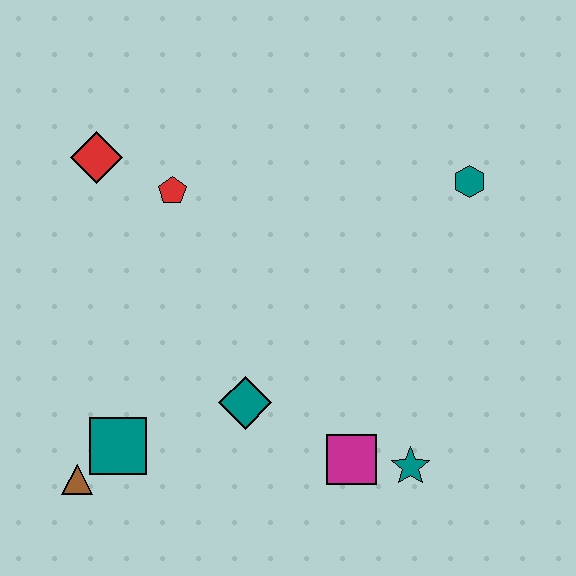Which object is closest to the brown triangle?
The teal square is closest to the brown triangle.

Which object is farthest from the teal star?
The red diamond is farthest from the teal star.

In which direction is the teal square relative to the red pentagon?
The teal square is below the red pentagon.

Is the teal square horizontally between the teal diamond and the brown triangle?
Yes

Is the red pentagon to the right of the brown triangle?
Yes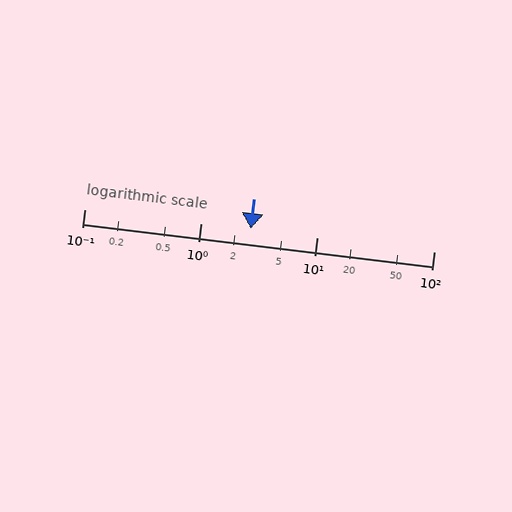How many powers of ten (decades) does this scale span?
The scale spans 3 decades, from 0.1 to 100.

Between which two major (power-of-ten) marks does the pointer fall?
The pointer is between 1 and 10.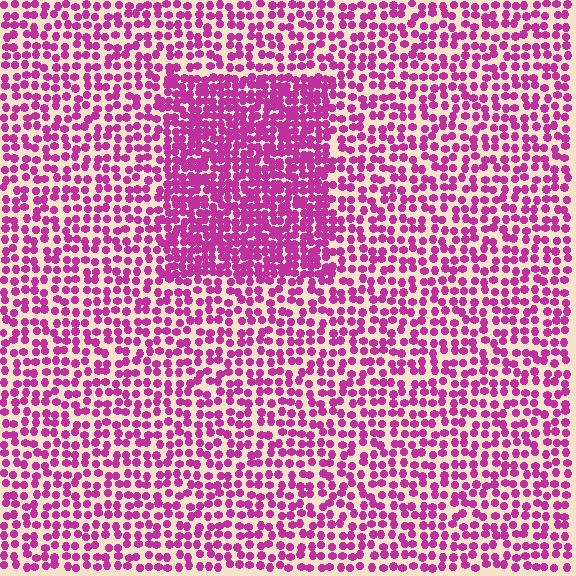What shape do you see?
I see a rectangle.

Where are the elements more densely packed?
The elements are more densely packed inside the rectangle boundary.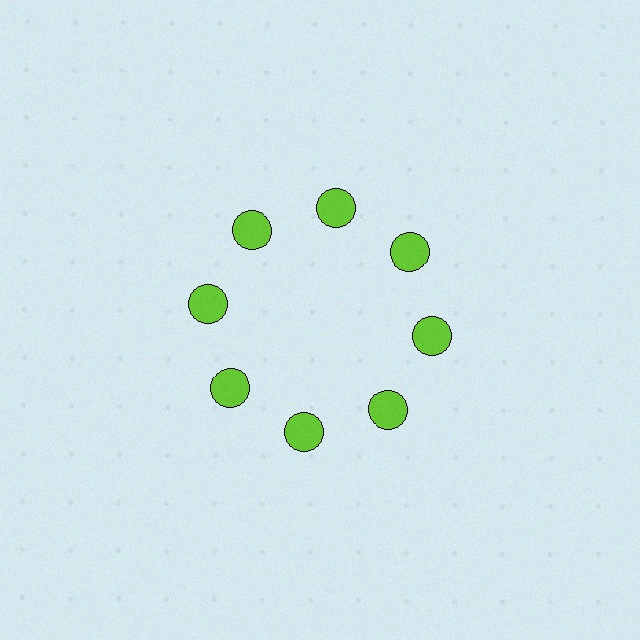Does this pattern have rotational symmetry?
Yes, this pattern has 8-fold rotational symmetry. It looks the same after rotating 45 degrees around the center.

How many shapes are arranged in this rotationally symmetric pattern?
There are 8 shapes, arranged in 8 groups of 1.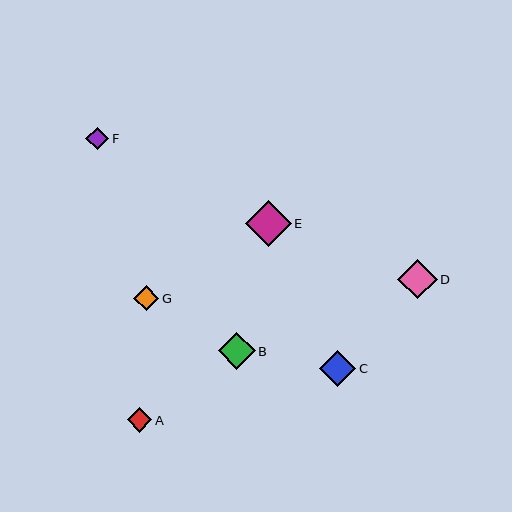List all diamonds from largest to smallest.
From largest to smallest: E, D, B, C, G, A, F.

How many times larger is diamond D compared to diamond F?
Diamond D is approximately 1.7 times the size of diamond F.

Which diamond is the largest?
Diamond E is the largest with a size of approximately 46 pixels.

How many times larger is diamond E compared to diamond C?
Diamond E is approximately 1.3 times the size of diamond C.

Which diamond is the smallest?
Diamond F is the smallest with a size of approximately 23 pixels.